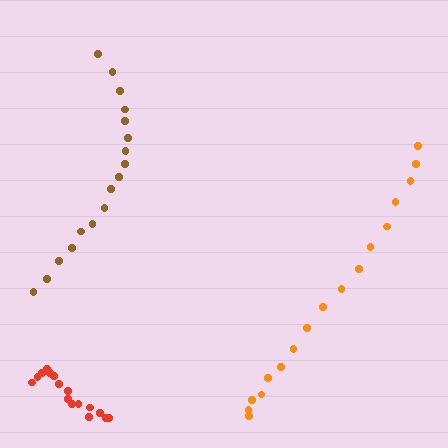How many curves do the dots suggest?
There are 3 distinct paths.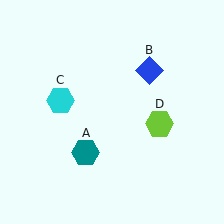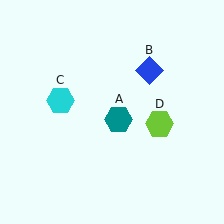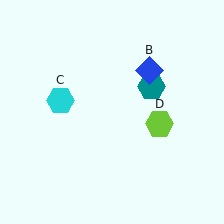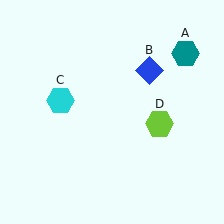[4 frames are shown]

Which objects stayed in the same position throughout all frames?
Blue diamond (object B) and cyan hexagon (object C) and lime hexagon (object D) remained stationary.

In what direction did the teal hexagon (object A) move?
The teal hexagon (object A) moved up and to the right.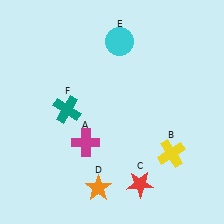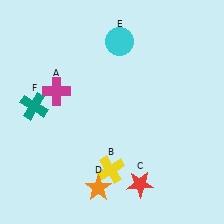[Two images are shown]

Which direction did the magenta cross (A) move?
The magenta cross (A) moved up.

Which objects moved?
The objects that moved are: the magenta cross (A), the yellow cross (B), the teal cross (F).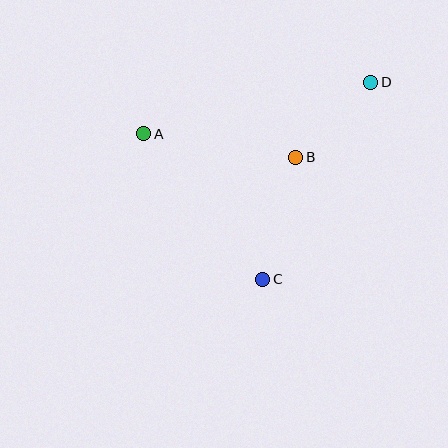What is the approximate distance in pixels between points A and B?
The distance between A and B is approximately 154 pixels.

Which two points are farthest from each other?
Points A and D are farthest from each other.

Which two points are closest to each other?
Points B and D are closest to each other.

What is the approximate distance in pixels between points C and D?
The distance between C and D is approximately 225 pixels.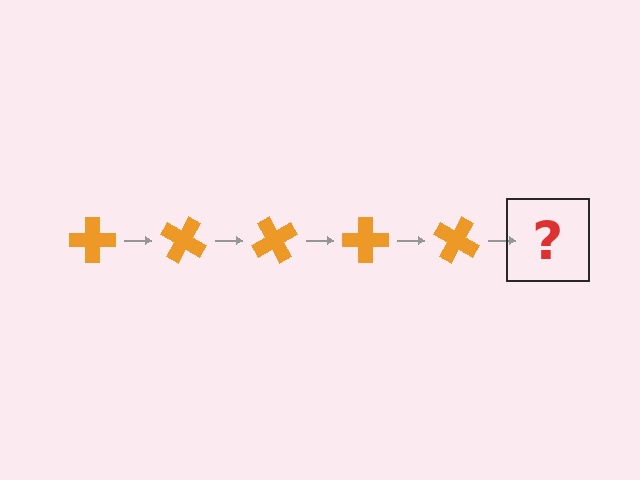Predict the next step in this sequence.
The next step is an orange cross rotated 150 degrees.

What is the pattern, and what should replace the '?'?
The pattern is that the cross rotates 30 degrees each step. The '?' should be an orange cross rotated 150 degrees.